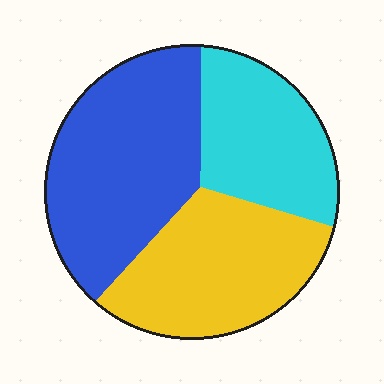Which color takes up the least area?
Cyan, at roughly 25%.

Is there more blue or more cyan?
Blue.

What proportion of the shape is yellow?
Yellow takes up about one third (1/3) of the shape.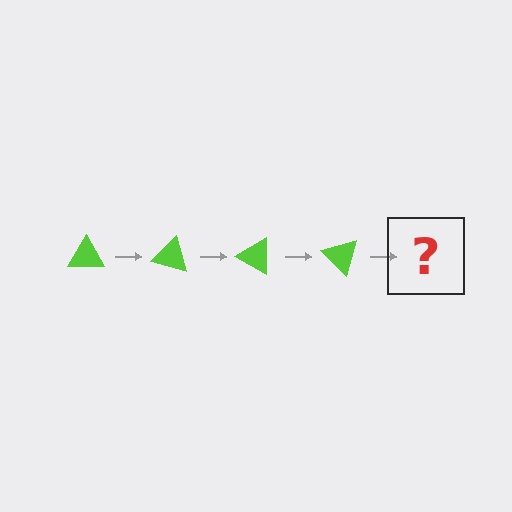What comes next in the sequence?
The next element should be a lime triangle rotated 60 degrees.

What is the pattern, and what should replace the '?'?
The pattern is that the triangle rotates 15 degrees each step. The '?' should be a lime triangle rotated 60 degrees.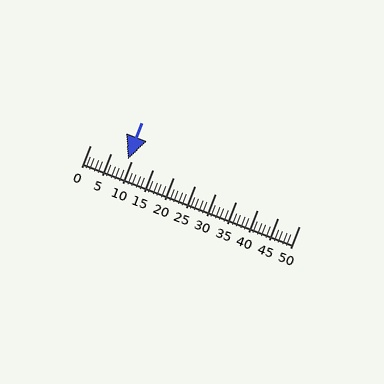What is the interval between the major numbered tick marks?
The major tick marks are spaced 5 units apart.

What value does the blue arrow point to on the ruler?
The blue arrow points to approximately 9.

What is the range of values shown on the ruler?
The ruler shows values from 0 to 50.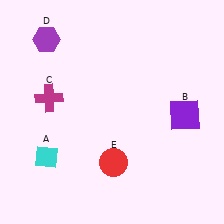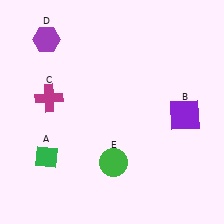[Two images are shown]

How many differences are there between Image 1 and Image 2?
There are 2 differences between the two images.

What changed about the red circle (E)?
In Image 1, E is red. In Image 2, it changed to green.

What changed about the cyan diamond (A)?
In Image 1, A is cyan. In Image 2, it changed to green.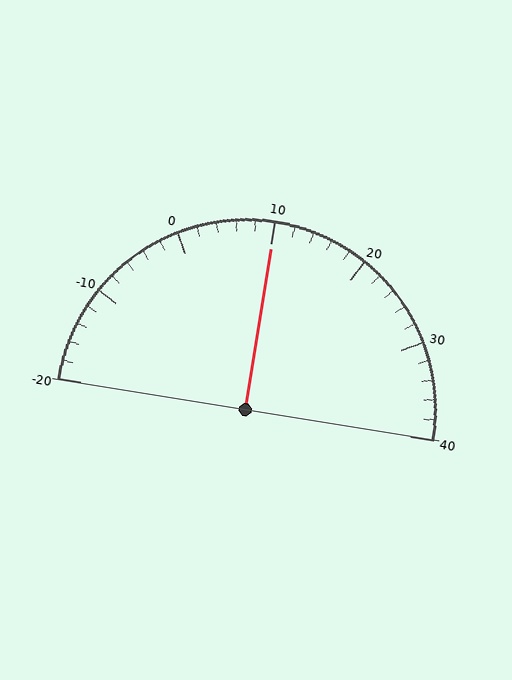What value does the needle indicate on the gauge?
The needle indicates approximately 10.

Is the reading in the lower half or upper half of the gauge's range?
The reading is in the upper half of the range (-20 to 40).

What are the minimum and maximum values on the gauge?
The gauge ranges from -20 to 40.